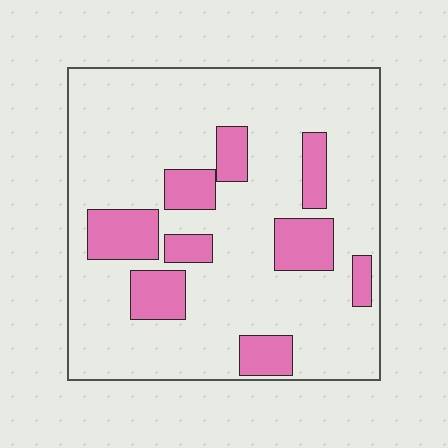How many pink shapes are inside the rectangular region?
9.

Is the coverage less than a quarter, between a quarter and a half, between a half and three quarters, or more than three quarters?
Less than a quarter.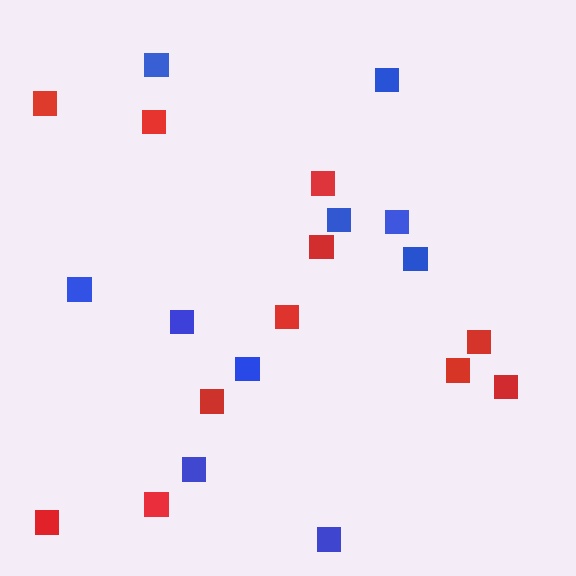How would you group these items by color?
There are 2 groups: one group of blue squares (10) and one group of red squares (11).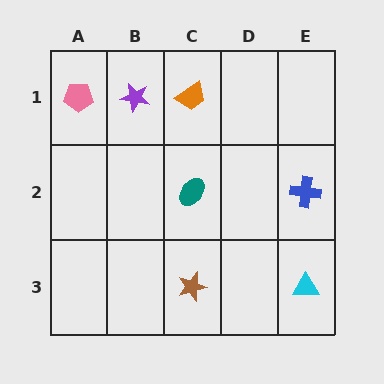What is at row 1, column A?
A pink pentagon.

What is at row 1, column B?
A purple star.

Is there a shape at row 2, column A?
No, that cell is empty.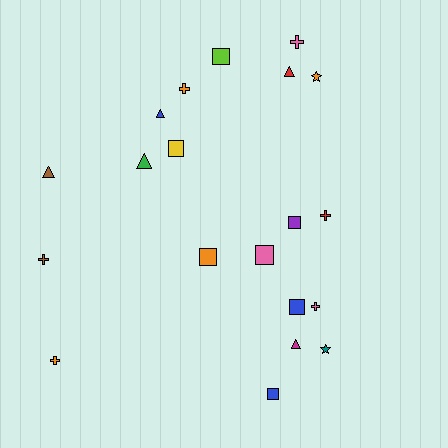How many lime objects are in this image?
There is 1 lime object.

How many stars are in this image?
There are 2 stars.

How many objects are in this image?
There are 20 objects.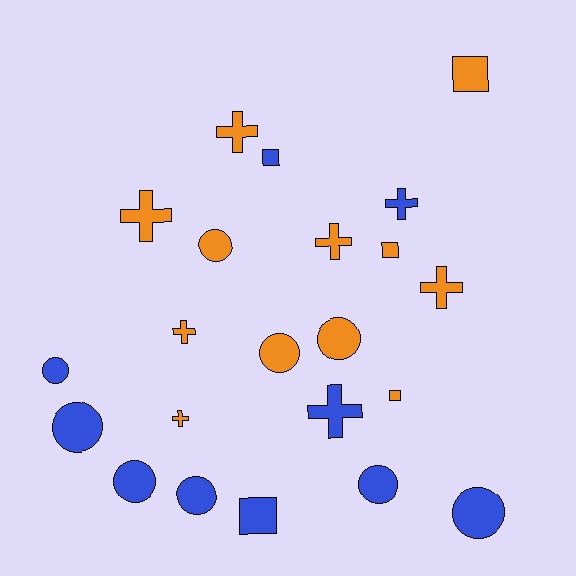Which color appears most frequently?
Orange, with 12 objects.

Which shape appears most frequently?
Circle, with 9 objects.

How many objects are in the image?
There are 22 objects.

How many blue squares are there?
There are 2 blue squares.